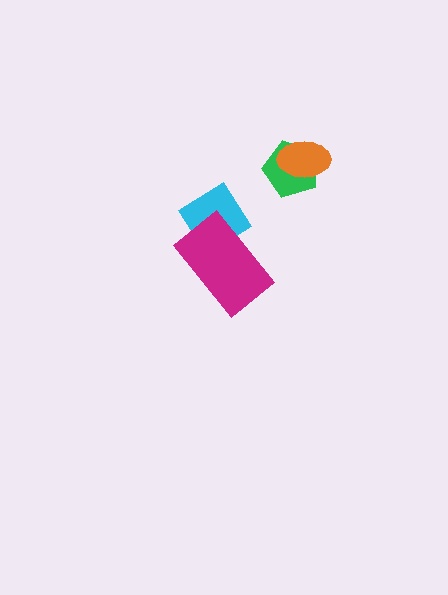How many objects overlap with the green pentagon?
1 object overlaps with the green pentagon.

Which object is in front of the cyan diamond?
The magenta rectangle is in front of the cyan diamond.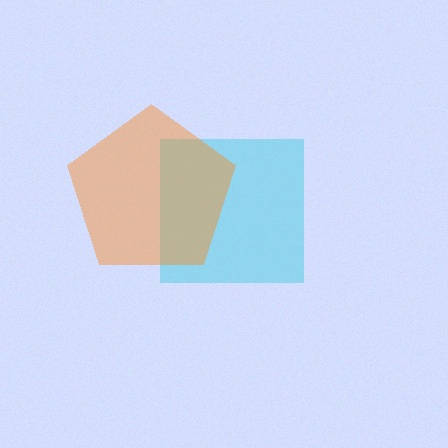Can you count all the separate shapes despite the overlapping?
Yes, there are 2 separate shapes.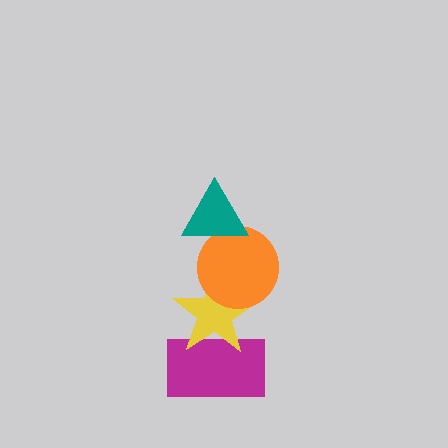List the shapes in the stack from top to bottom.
From top to bottom: the teal triangle, the orange circle, the yellow star, the magenta rectangle.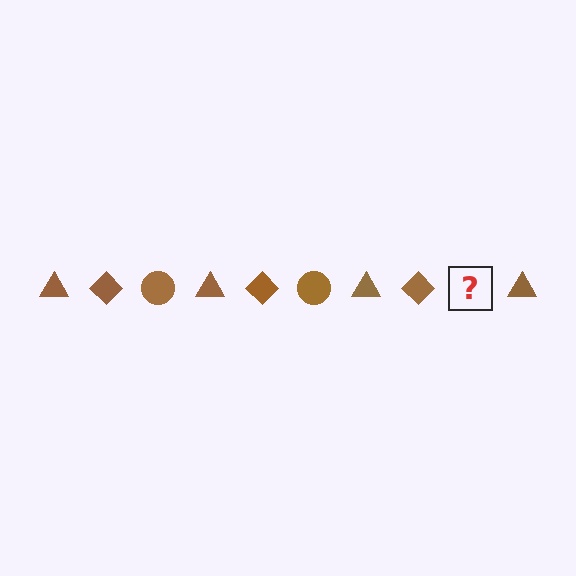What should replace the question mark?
The question mark should be replaced with a brown circle.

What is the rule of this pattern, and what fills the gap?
The rule is that the pattern cycles through triangle, diamond, circle shapes in brown. The gap should be filled with a brown circle.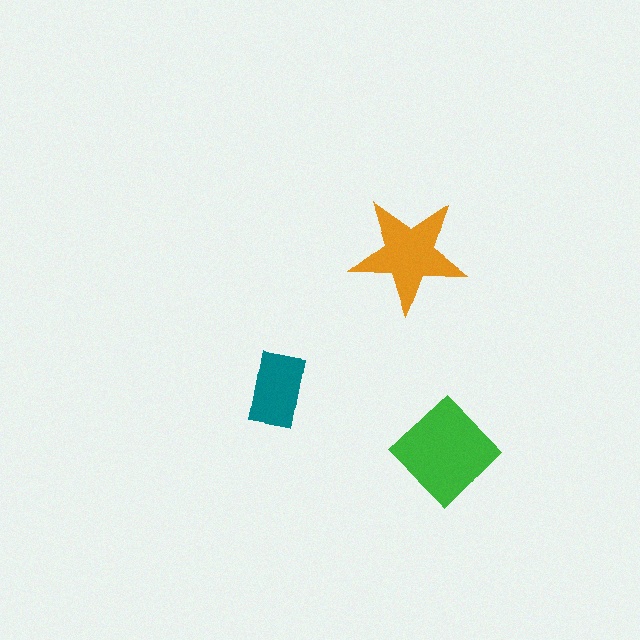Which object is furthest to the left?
The teal rectangle is leftmost.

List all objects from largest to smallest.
The green diamond, the orange star, the teal rectangle.